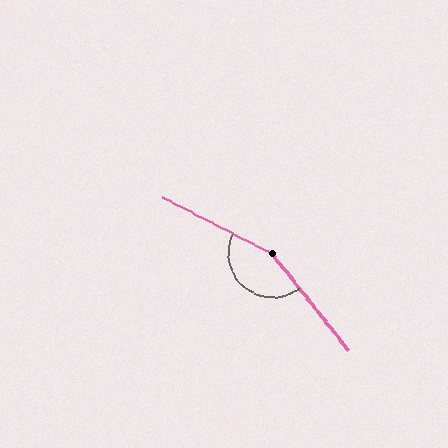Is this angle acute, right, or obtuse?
It is obtuse.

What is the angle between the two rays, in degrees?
Approximately 155 degrees.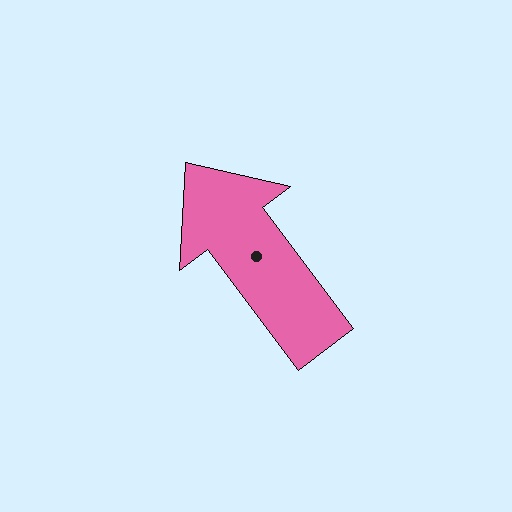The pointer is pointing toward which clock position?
Roughly 11 o'clock.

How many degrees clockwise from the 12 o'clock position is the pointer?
Approximately 323 degrees.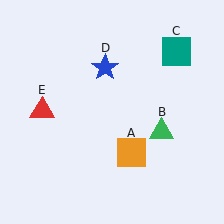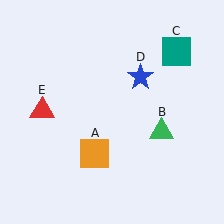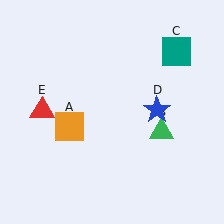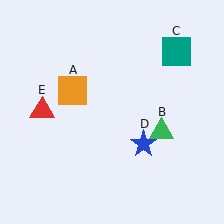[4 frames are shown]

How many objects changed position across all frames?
2 objects changed position: orange square (object A), blue star (object D).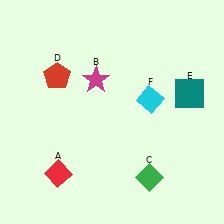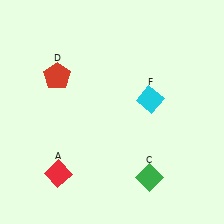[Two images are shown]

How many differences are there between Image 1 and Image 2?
There are 2 differences between the two images.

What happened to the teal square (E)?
The teal square (E) was removed in Image 2. It was in the top-right area of Image 1.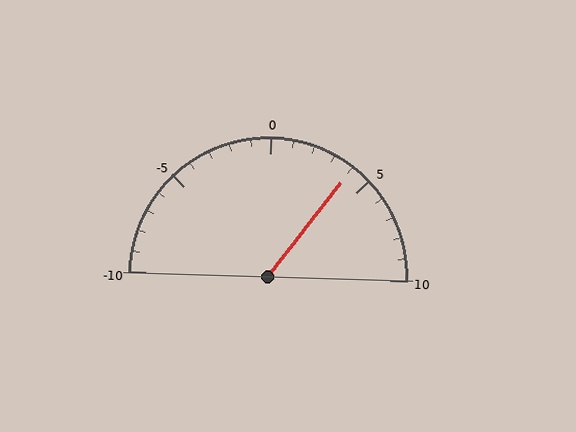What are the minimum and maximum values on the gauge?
The gauge ranges from -10 to 10.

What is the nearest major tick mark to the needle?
The nearest major tick mark is 5.